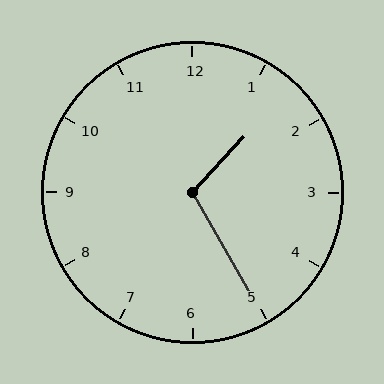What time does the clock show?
1:25.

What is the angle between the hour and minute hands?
Approximately 108 degrees.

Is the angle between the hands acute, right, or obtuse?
It is obtuse.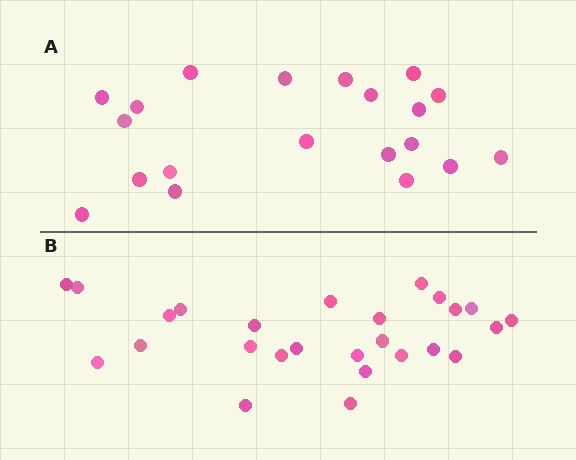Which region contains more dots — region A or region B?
Region B (the bottom region) has more dots.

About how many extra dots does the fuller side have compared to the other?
Region B has about 6 more dots than region A.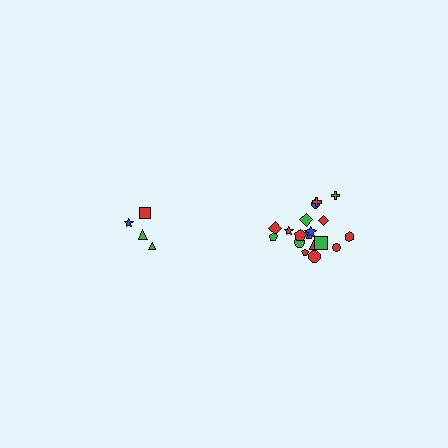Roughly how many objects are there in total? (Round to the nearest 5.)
Roughly 20 objects in total.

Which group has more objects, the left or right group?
The right group.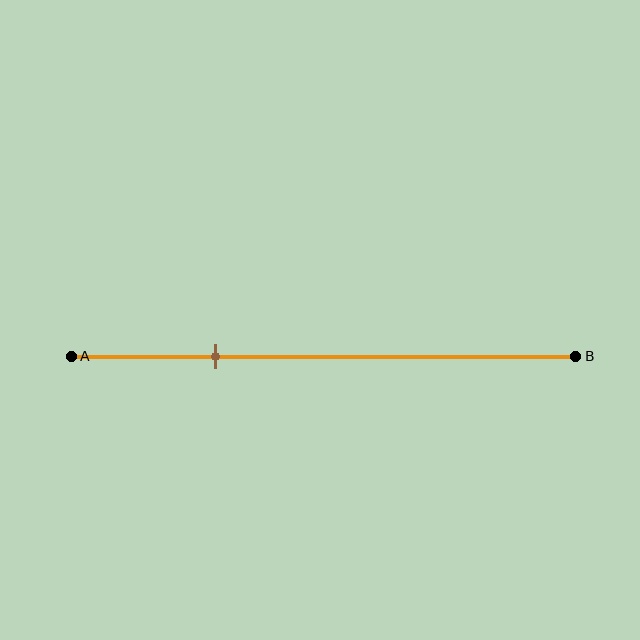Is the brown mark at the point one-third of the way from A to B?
No, the mark is at about 30% from A, not at the 33% one-third point.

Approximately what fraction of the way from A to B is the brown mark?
The brown mark is approximately 30% of the way from A to B.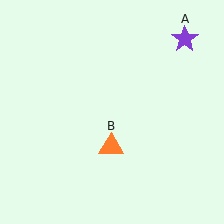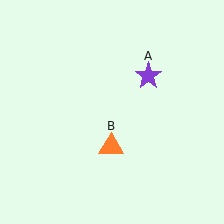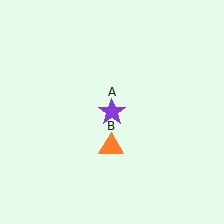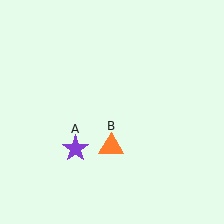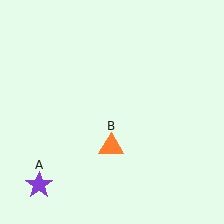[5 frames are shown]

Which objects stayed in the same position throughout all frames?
Orange triangle (object B) remained stationary.